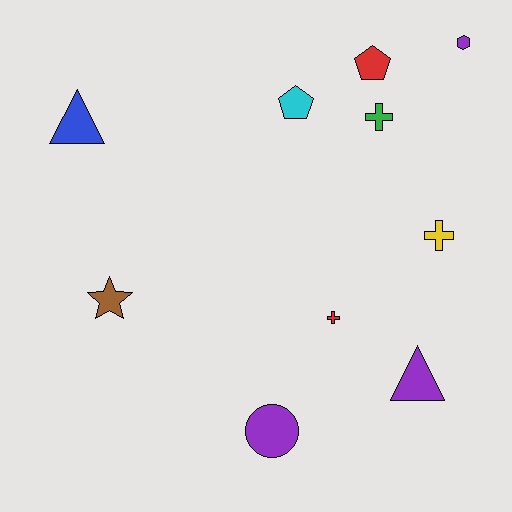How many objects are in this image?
There are 10 objects.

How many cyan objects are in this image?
There is 1 cyan object.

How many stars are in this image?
There is 1 star.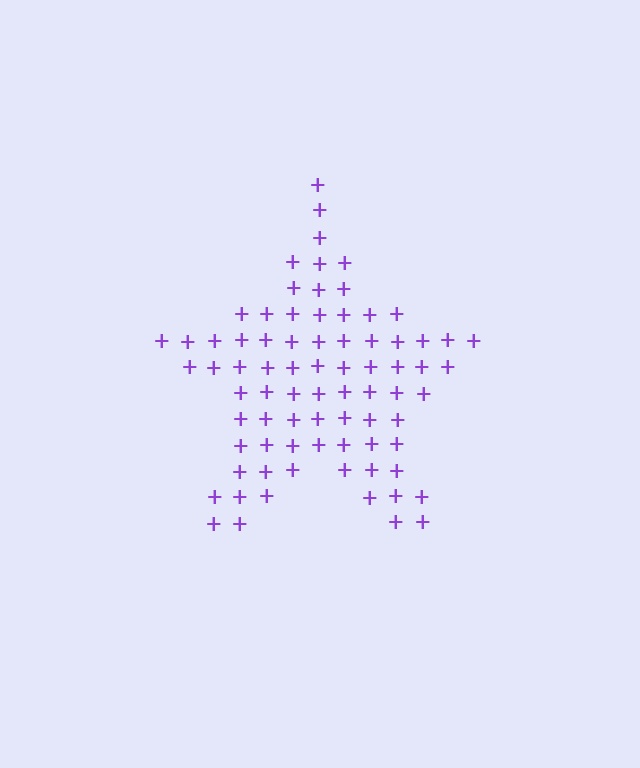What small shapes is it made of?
It is made of small plus signs.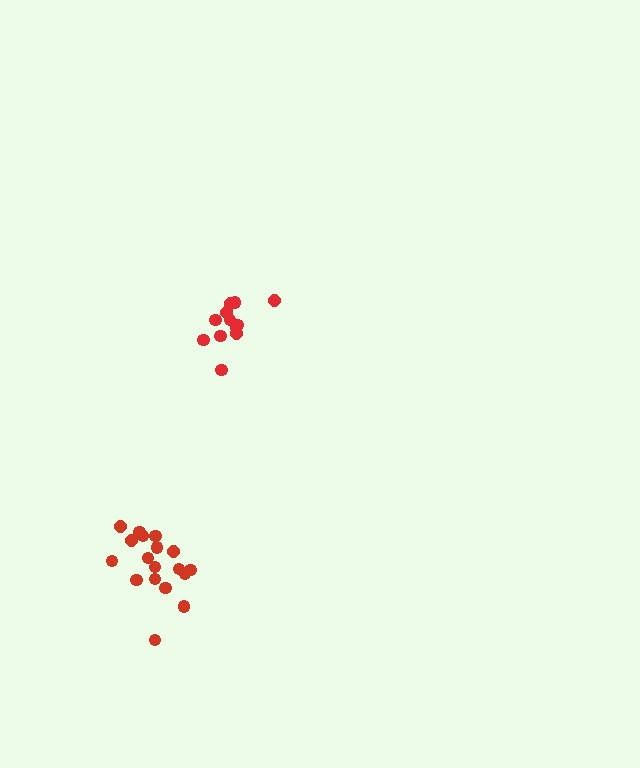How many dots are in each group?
Group 1: 12 dots, Group 2: 18 dots (30 total).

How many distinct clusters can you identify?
There are 2 distinct clusters.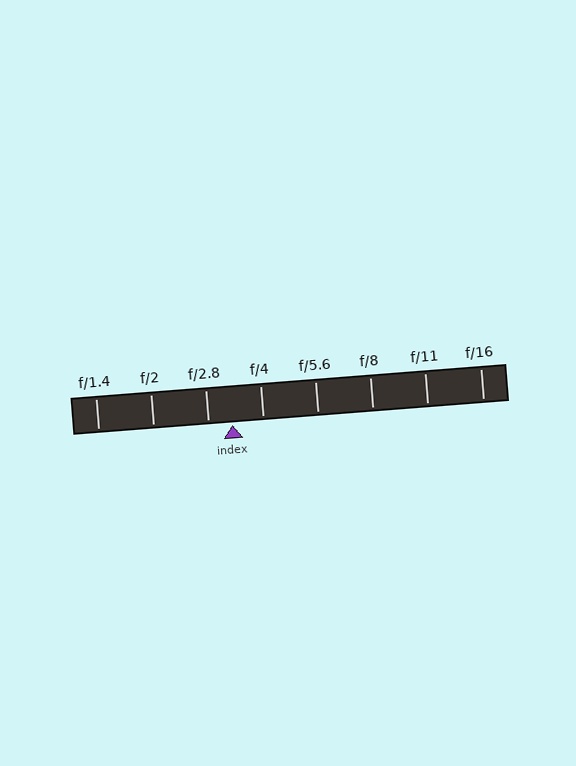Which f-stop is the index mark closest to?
The index mark is closest to f/2.8.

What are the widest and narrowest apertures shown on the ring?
The widest aperture shown is f/1.4 and the narrowest is f/16.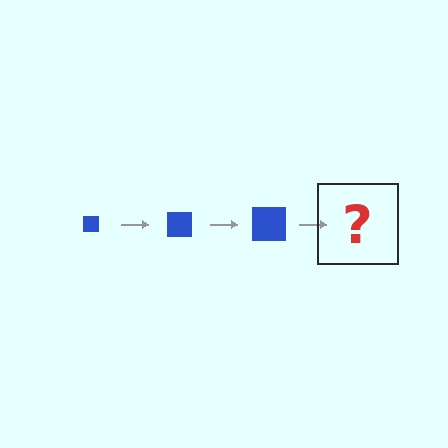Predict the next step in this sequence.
The next step is a blue square, larger than the previous one.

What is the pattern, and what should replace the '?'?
The pattern is that the square gets progressively larger each step. The '?' should be a blue square, larger than the previous one.